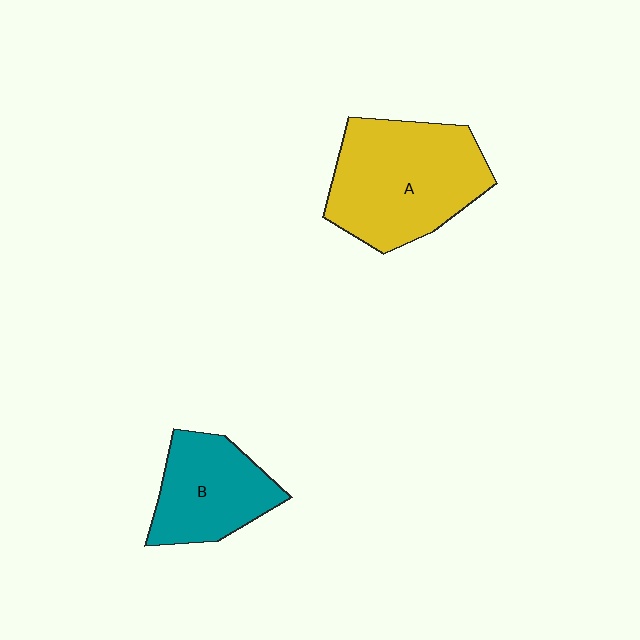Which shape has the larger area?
Shape A (yellow).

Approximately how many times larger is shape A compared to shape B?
Approximately 1.5 times.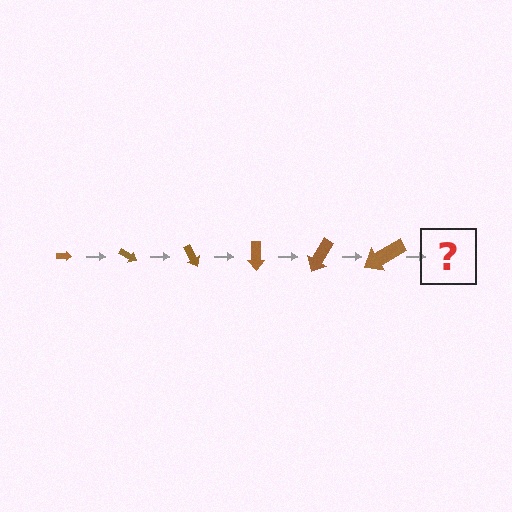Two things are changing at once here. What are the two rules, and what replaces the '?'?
The two rules are that the arrow grows larger each step and it rotates 30 degrees each step. The '?' should be an arrow, larger than the previous one and rotated 180 degrees from the start.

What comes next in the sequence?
The next element should be an arrow, larger than the previous one and rotated 180 degrees from the start.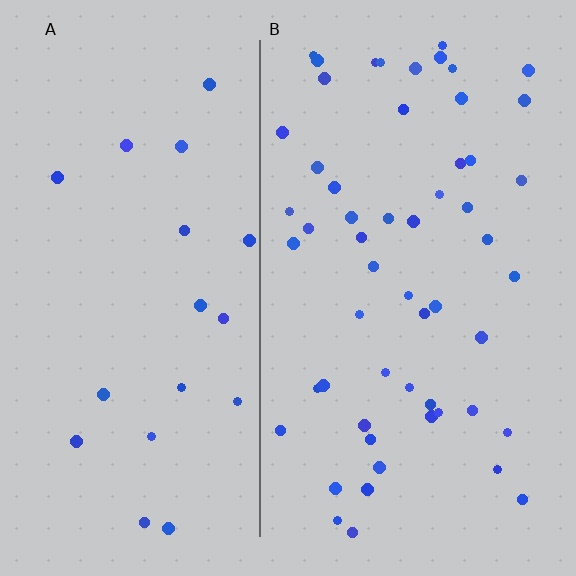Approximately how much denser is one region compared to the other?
Approximately 2.9× — region B over region A.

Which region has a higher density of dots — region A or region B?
B (the right).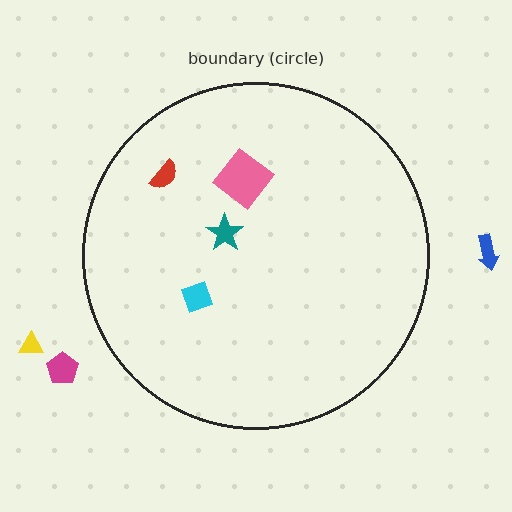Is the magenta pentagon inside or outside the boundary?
Outside.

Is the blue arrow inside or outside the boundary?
Outside.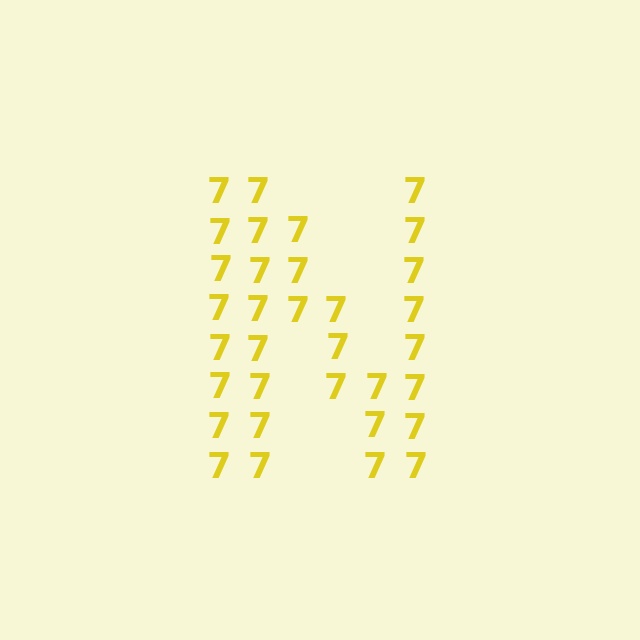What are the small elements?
The small elements are digit 7's.